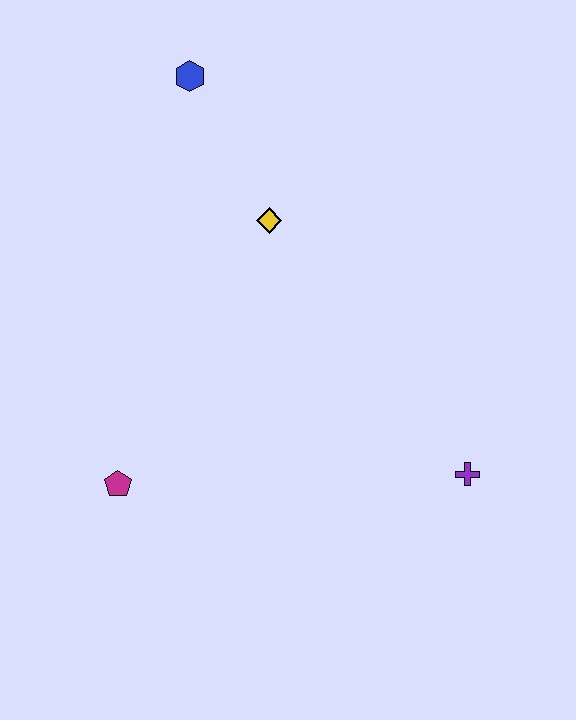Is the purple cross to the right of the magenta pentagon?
Yes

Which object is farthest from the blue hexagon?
The purple cross is farthest from the blue hexagon.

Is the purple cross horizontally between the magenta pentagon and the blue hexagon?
No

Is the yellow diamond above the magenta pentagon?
Yes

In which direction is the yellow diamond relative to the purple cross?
The yellow diamond is above the purple cross.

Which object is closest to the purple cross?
The yellow diamond is closest to the purple cross.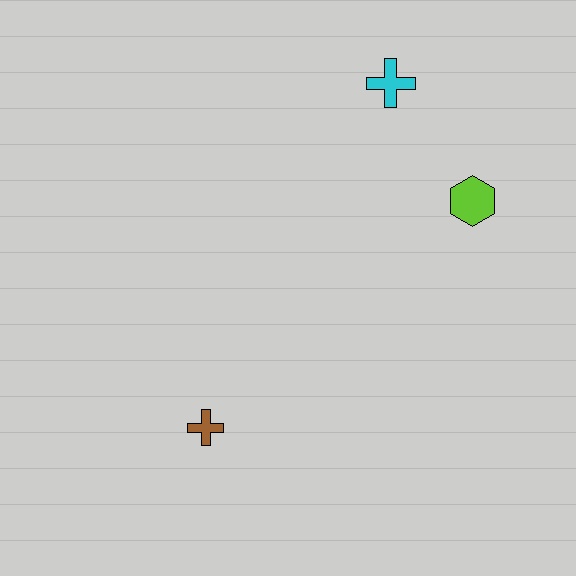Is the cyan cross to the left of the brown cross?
No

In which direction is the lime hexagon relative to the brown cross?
The lime hexagon is to the right of the brown cross.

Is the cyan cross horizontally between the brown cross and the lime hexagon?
Yes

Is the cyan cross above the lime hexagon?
Yes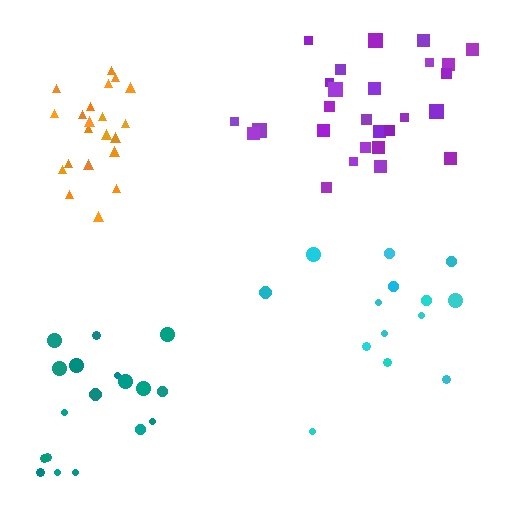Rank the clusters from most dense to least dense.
orange, purple, teal, cyan.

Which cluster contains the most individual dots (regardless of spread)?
Purple (28).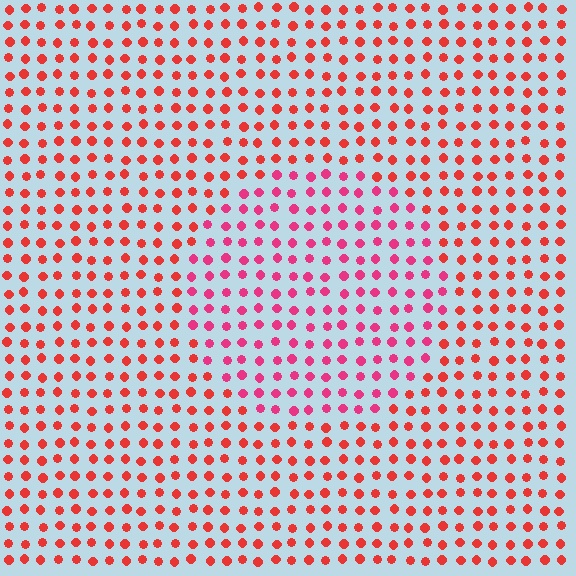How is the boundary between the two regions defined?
The boundary is defined purely by a slight shift in hue (about 27 degrees). Spacing, size, and orientation are identical on both sides.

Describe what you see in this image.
The image is filled with small red elements in a uniform arrangement. A circle-shaped region is visible where the elements are tinted to a slightly different hue, forming a subtle color boundary.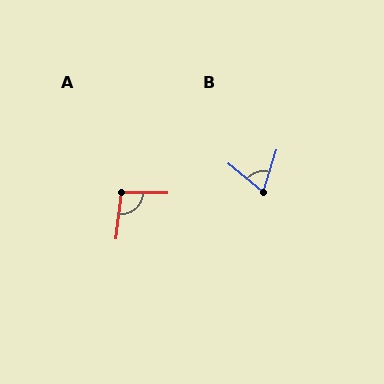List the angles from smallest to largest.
B (68°), A (97°).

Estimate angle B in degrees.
Approximately 68 degrees.